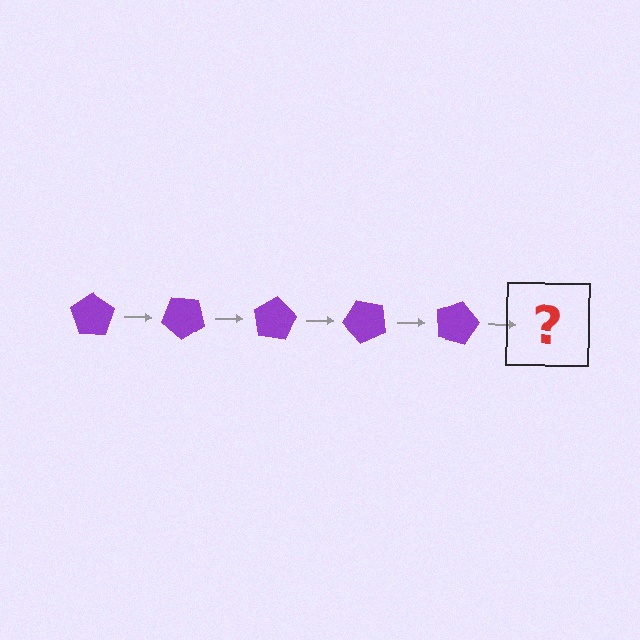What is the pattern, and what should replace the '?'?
The pattern is that the pentagon rotates 40 degrees each step. The '?' should be a purple pentagon rotated 200 degrees.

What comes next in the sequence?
The next element should be a purple pentagon rotated 200 degrees.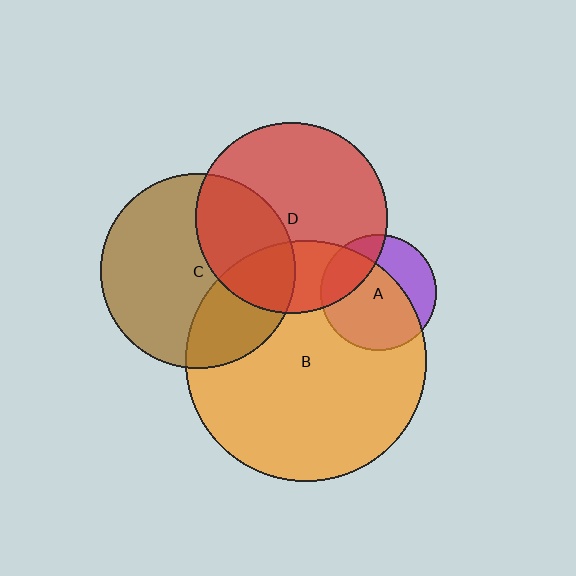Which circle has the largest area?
Circle B (orange).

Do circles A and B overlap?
Yes.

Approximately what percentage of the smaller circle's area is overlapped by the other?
Approximately 65%.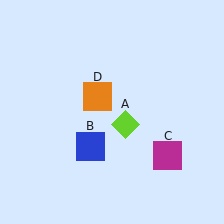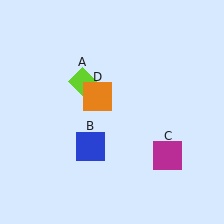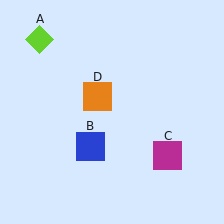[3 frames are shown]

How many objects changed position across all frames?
1 object changed position: lime diamond (object A).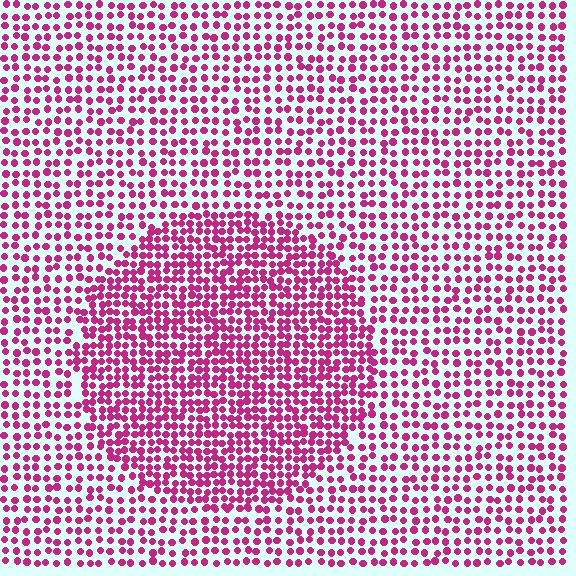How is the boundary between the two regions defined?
The boundary is defined by a change in element density (approximately 1.7x ratio). All elements are the same color, size, and shape.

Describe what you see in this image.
The image contains small magenta elements arranged at two different densities. A circle-shaped region is visible where the elements are more densely packed than the surrounding area.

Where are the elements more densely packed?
The elements are more densely packed inside the circle boundary.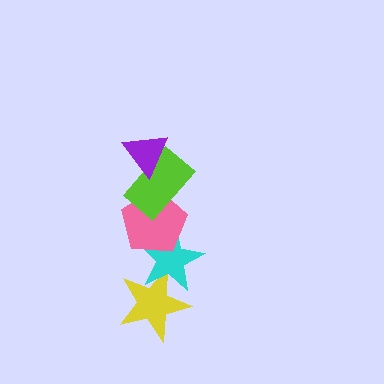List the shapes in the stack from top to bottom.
From top to bottom: the purple triangle, the lime rectangle, the pink pentagon, the cyan star, the yellow star.